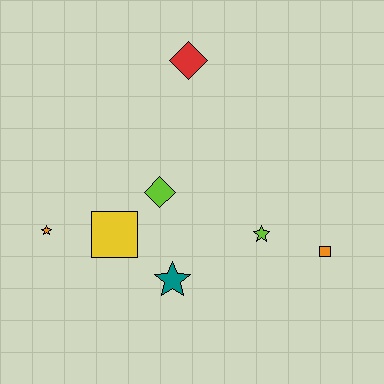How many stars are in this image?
There are 3 stars.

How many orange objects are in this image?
There are 2 orange objects.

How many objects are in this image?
There are 7 objects.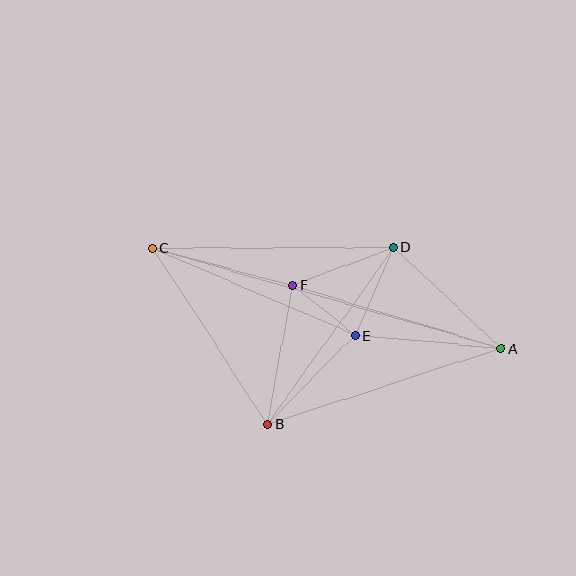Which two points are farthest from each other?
Points A and C are farthest from each other.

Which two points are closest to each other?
Points E and F are closest to each other.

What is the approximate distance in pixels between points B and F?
The distance between B and F is approximately 141 pixels.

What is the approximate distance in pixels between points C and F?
The distance between C and F is approximately 145 pixels.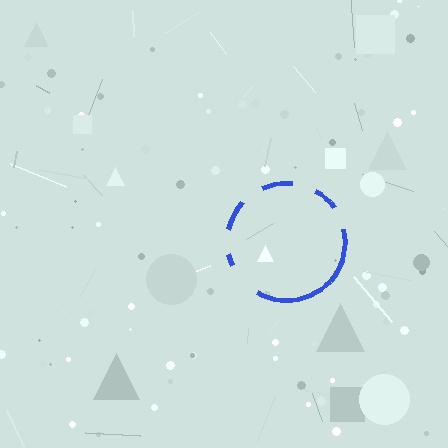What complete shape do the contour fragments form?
The contour fragments form a circle.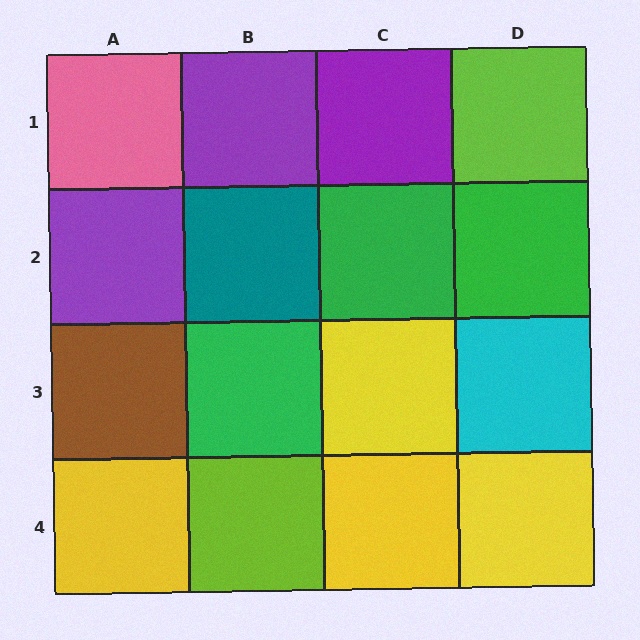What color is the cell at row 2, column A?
Purple.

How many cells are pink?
1 cell is pink.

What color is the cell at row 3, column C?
Yellow.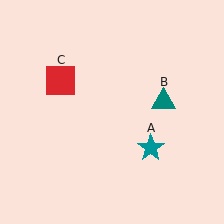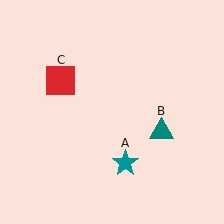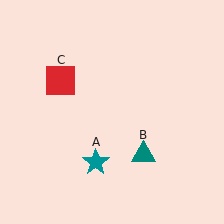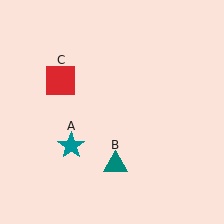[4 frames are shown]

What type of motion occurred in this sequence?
The teal star (object A), teal triangle (object B) rotated clockwise around the center of the scene.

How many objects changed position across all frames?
2 objects changed position: teal star (object A), teal triangle (object B).